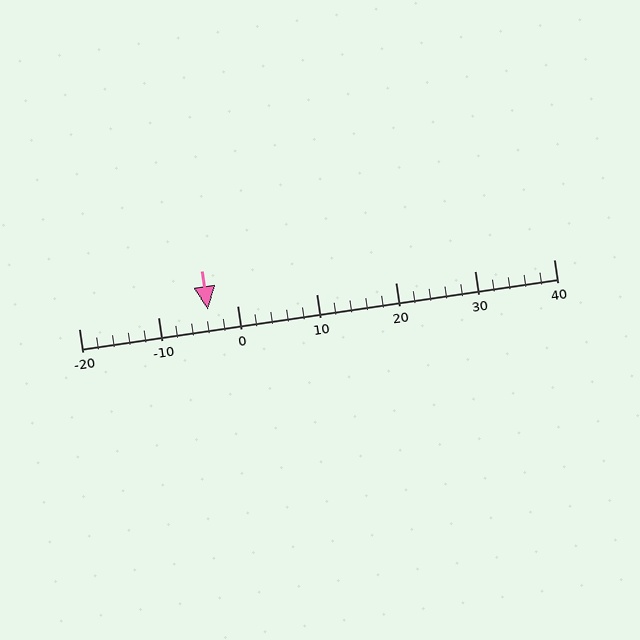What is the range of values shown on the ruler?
The ruler shows values from -20 to 40.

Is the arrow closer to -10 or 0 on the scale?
The arrow is closer to 0.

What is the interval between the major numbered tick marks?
The major tick marks are spaced 10 units apart.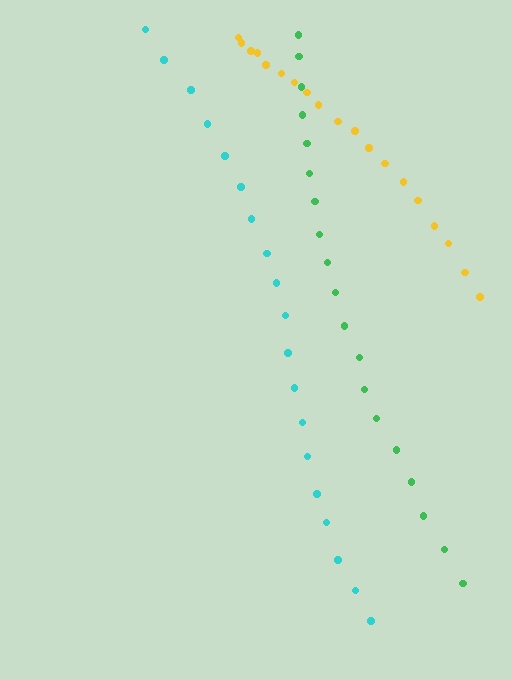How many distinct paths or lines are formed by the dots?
There are 3 distinct paths.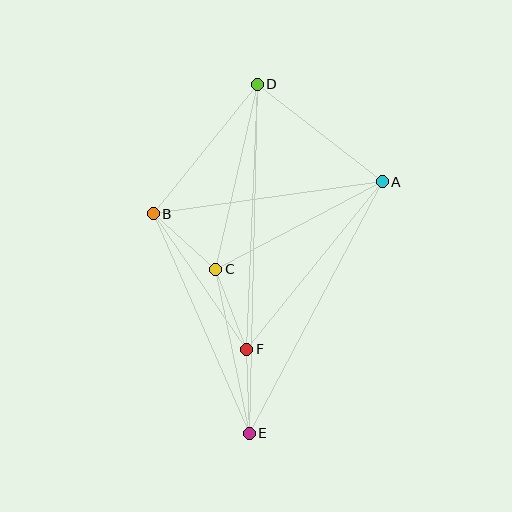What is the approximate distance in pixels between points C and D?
The distance between C and D is approximately 190 pixels.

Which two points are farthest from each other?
Points D and E are farthest from each other.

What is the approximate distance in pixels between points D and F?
The distance between D and F is approximately 265 pixels.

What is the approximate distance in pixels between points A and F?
The distance between A and F is approximately 215 pixels.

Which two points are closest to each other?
Points B and C are closest to each other.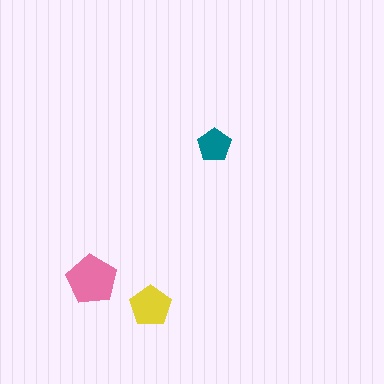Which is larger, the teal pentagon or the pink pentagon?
The pink one.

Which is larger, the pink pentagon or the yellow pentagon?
The pink one.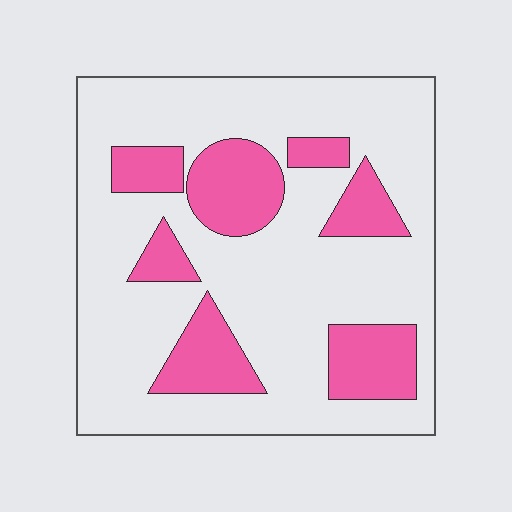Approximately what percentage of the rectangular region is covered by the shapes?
Approximately 25%.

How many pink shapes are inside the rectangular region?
7.